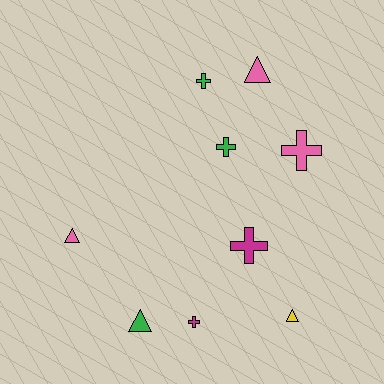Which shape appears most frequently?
Cross, with 5 objects.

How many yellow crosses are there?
There are no yellow crosses.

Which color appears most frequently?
Pink, with 3 objects.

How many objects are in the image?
There are 9 objects.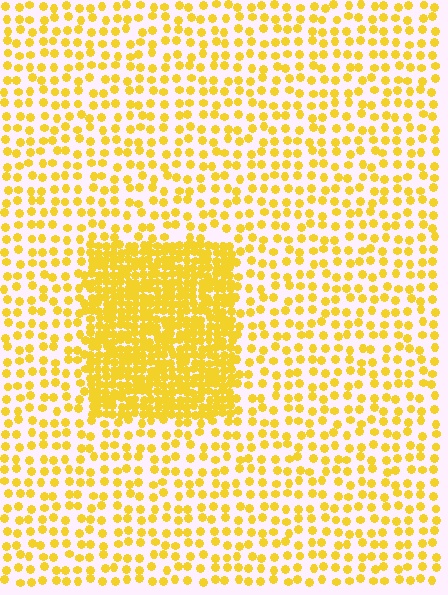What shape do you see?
I see a rectangle.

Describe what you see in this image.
The image contains small yellow elements arranged at two different densities. A rectangle-shaped region is visible where the elements are more densely packed than the surrounding area.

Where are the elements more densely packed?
The elements are more densely packed inside the rectangle boundary.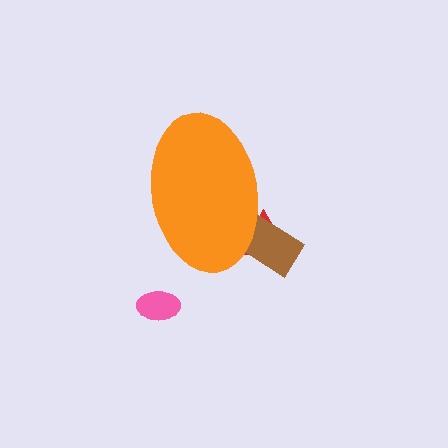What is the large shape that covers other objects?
An orange ellipse.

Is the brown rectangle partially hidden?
Yes, the brown rectangle is partially hidden behind the orange ellipse.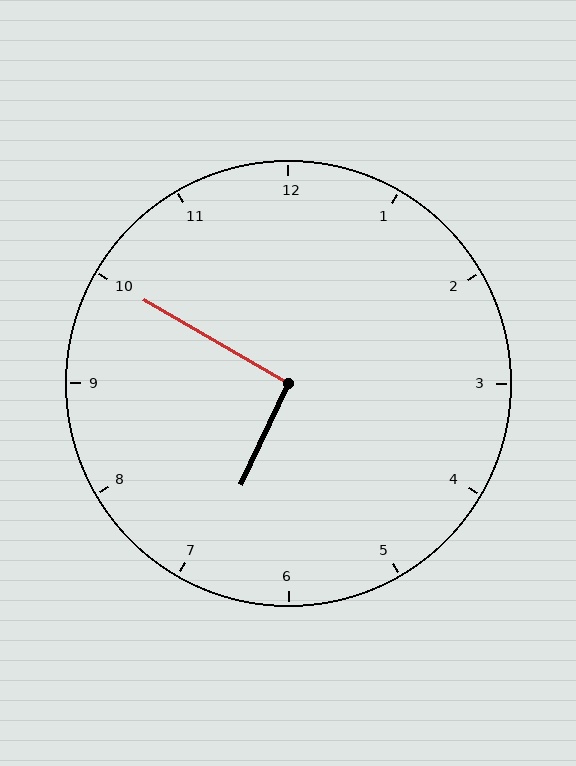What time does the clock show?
6:50.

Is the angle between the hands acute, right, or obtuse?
It is right.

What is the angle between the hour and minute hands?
Approximately 95 degrees.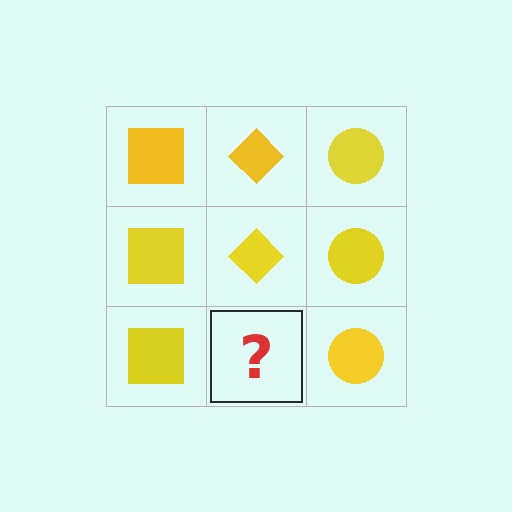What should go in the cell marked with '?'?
The missing cell should contain a yellow diamond.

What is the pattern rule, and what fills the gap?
The rule is that each column has a consistent shape. The gap should be filled with a yellow diamond.